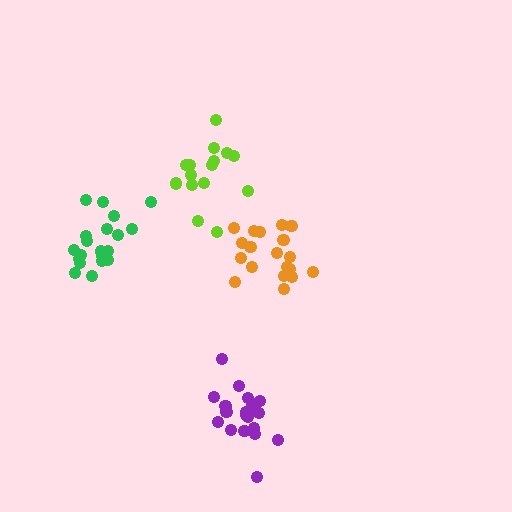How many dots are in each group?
Group 1: 20 dots, Group 2: 15 dots, Group 3: 20 dots, Group 4: 20 dots (75 total).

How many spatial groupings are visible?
There are 4 spatial groupings.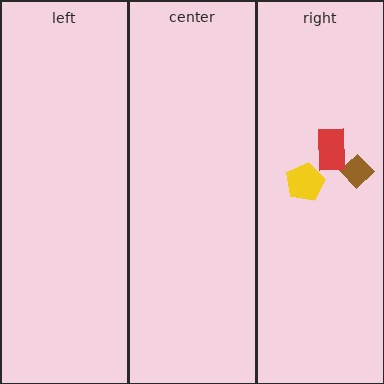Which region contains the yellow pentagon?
The right region.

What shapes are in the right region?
The yellow pentagon, the brown diamond, the red rectangle.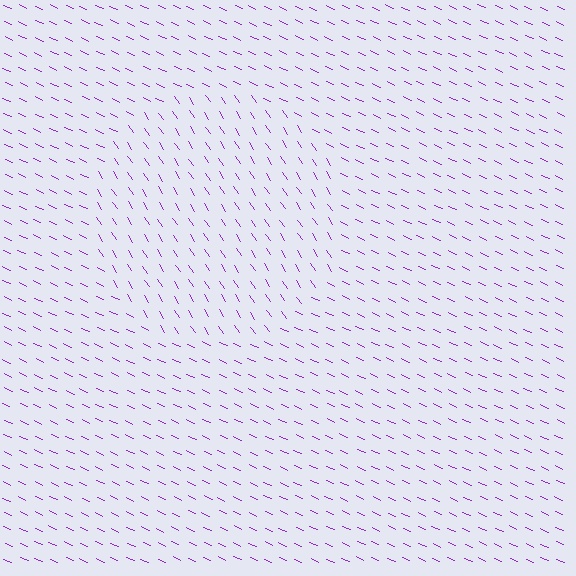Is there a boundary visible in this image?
Yes, there is a texture boundary formed by a change in line orientation.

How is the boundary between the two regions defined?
The boundary is defined purely by a change in line orientation (approximately 32 degrees difference). All lines are the same color and thickness.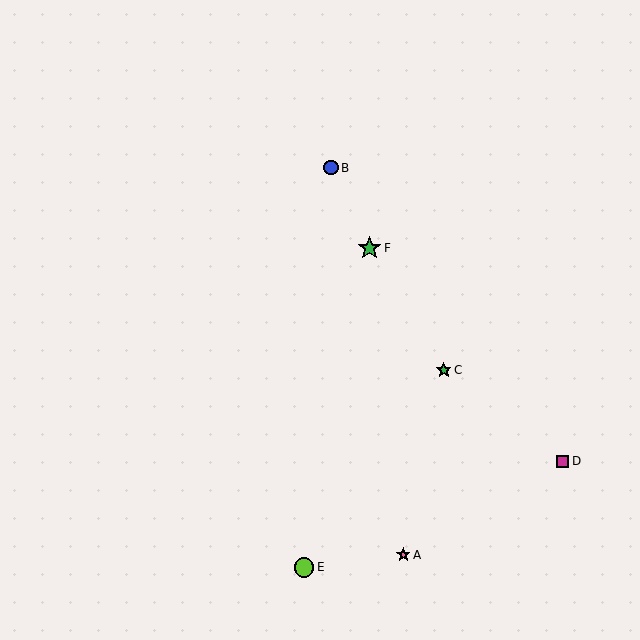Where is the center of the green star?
The center of the green star is at (444, 370).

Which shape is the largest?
The green star (labeled F) is the largest.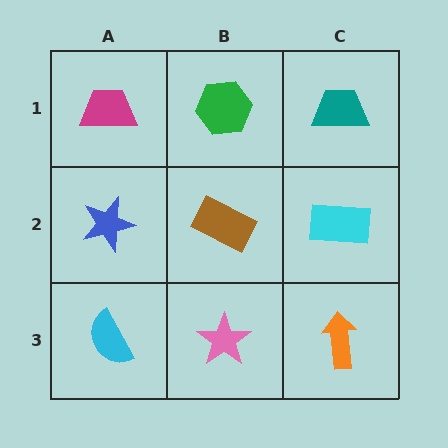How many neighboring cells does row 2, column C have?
3.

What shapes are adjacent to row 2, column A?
A magenta trapezoid (row 1, column A), a cyan semicircle (row 3, column A), a brown rectangle (row 2, column B).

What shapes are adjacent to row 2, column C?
A teal trapezoid (row 1, column C), an orange arrow (row 3, column C), a brown rectangle (row 2, column B).